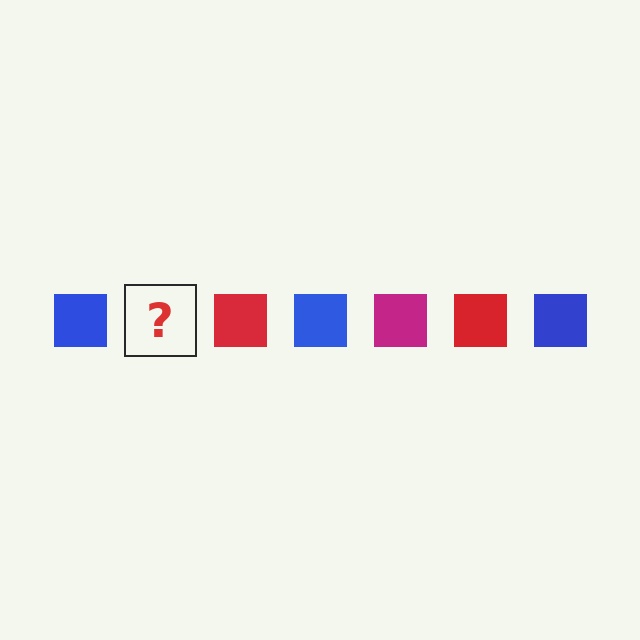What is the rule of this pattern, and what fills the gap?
The rule is that the pattern cycles through blue, magenta, red squares. The gap should be filled with a magenta square.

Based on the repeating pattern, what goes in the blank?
The blank should be a magenta square.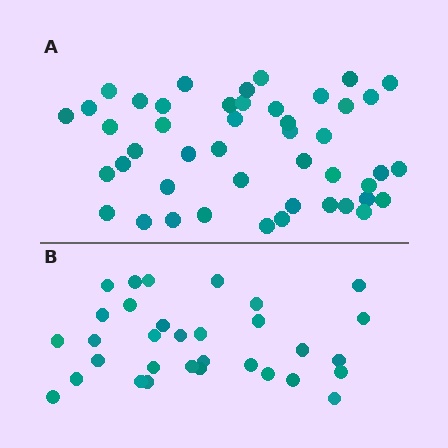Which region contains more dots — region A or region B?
Region A (the top region) has more dots.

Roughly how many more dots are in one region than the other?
Region A has approximately 15 more dots than region B.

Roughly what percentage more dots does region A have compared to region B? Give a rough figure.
About 45% more.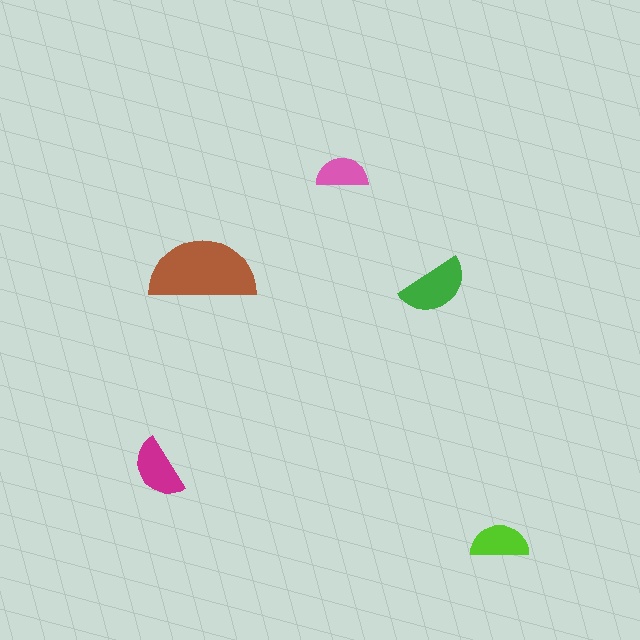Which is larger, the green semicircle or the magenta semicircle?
The green one.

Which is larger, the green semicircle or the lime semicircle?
The green one.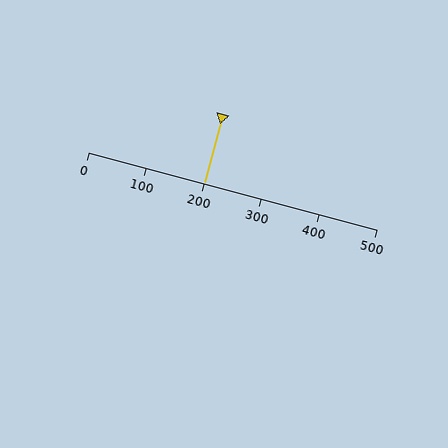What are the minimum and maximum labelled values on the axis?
The axis runs from 0 to 500.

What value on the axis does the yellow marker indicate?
The marker indicates approximately 200.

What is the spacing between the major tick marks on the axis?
The major ticks are spaced 100 apart.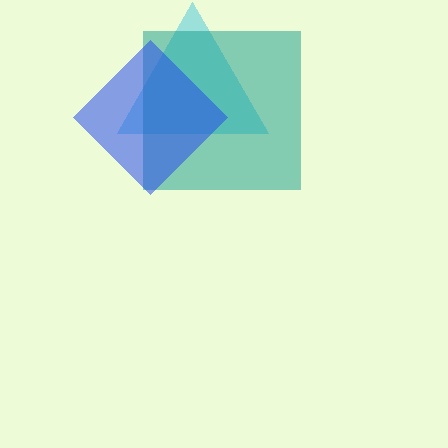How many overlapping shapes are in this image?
There are 3 overlapping shapes in the image.